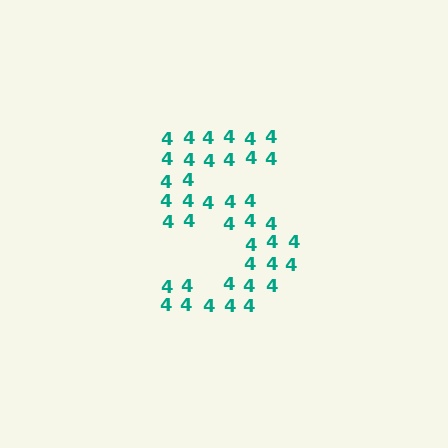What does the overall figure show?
The overall figure shows the digit 5.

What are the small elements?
The small elements are digit 4's.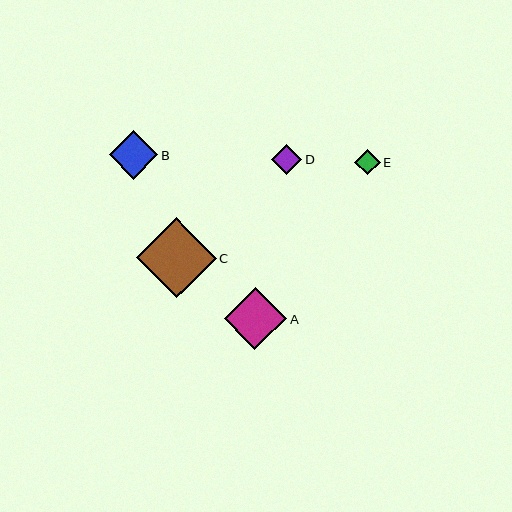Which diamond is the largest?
Diamond C is the largest with a size of approximately 80 pixels.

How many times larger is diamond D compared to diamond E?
Diamond D is approximately 1.2 times the size of diamond E.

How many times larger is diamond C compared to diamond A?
Diamond C is approximately 1.3 times the size of diamond A.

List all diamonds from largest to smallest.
From largest to smallest: C, A, B, D, E.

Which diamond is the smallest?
Diamond E is the smallest with a size of approximately 26 pixels.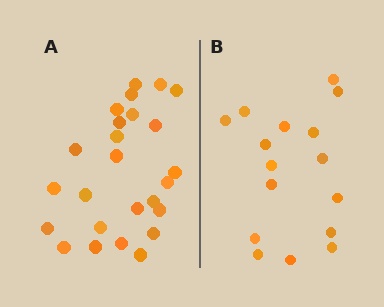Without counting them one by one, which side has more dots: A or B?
Region A (the left region) has more dots.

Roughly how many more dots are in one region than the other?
Region A has roughly 8 or so more dots than region B.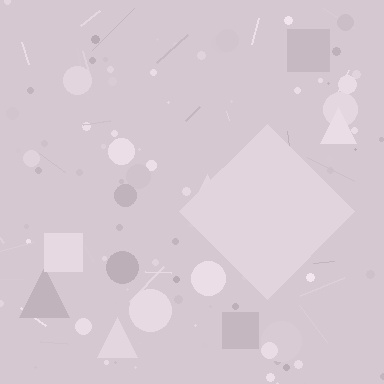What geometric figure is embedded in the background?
A diamond is embedded in the background.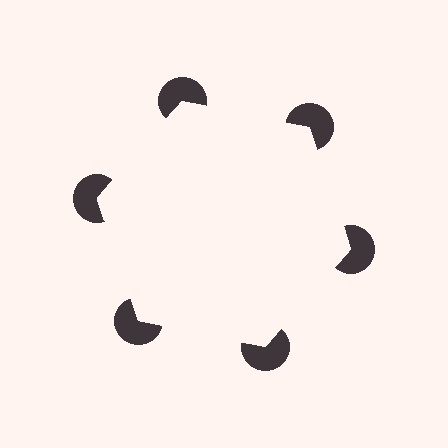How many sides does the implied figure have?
6 sides.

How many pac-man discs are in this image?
There are 6 — one at each vertex of the illusory hexagon.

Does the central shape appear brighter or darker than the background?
It typically appears slightly brighter than the background, even though no actual brightness change is drawn.